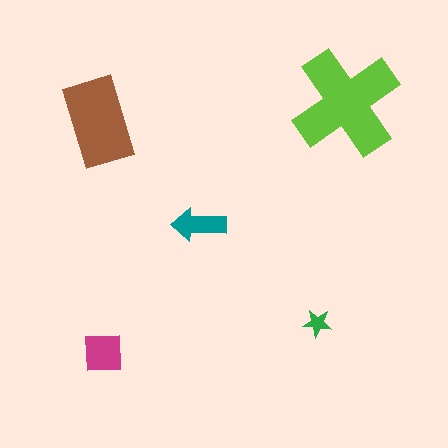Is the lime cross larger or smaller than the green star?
Larger.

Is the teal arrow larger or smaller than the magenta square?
Smaller.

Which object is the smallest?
The green star.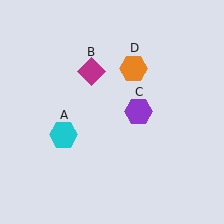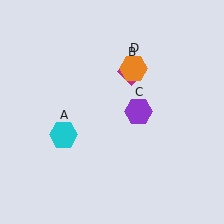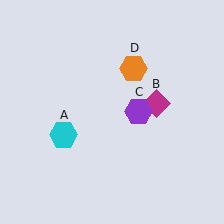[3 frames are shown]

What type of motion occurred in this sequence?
The magenta diamond (object B) rotated clockwise around the center of the scene.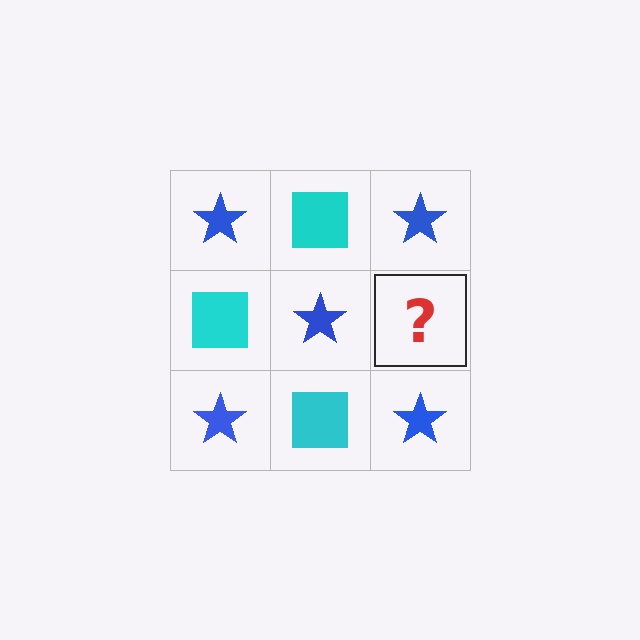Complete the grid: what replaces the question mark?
The question mark should be replaced with a cyan square.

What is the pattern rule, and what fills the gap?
The rule is that it alternates blue star and cyan square in a checkerboard pattern. The gap should be filled with a cyan square.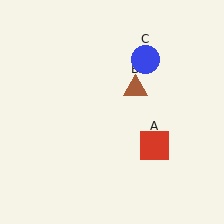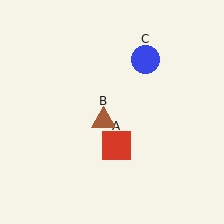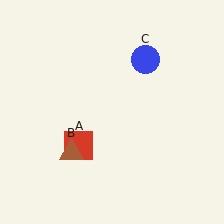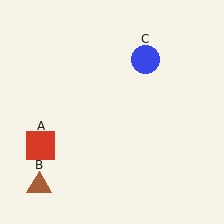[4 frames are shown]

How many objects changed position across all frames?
2 objects changed position: red square (object A), brown triangle (object B).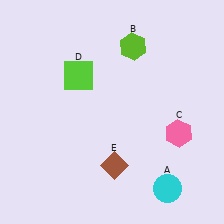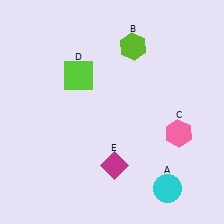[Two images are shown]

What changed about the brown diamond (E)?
In Image 1, E is brown. In Image 2, it changed to magenta.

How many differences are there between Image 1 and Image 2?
There is 1 difference between the two images.